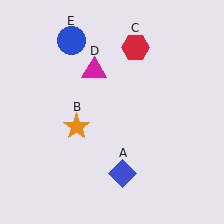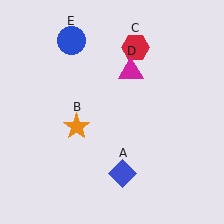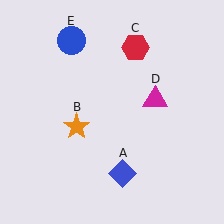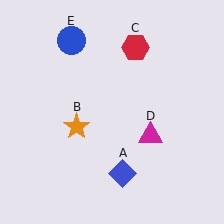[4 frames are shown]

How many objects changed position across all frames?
1 object changed position: magenta triangle (object D).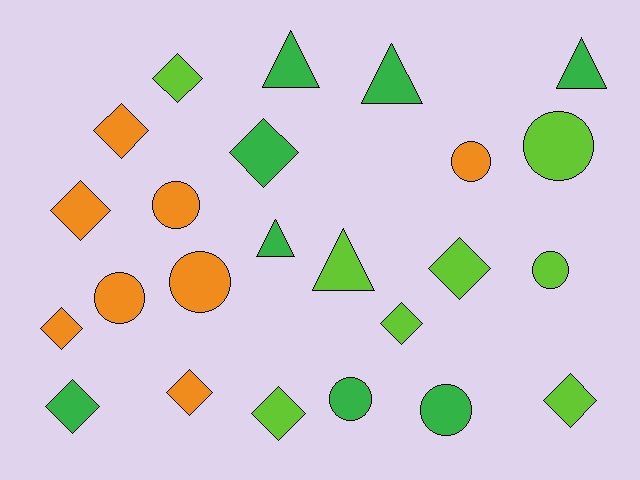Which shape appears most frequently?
Diamond, with 11 objects.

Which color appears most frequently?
Lime, with 8 objects.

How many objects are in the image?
There are 24 objects.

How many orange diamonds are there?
There are 4 orange diamonds.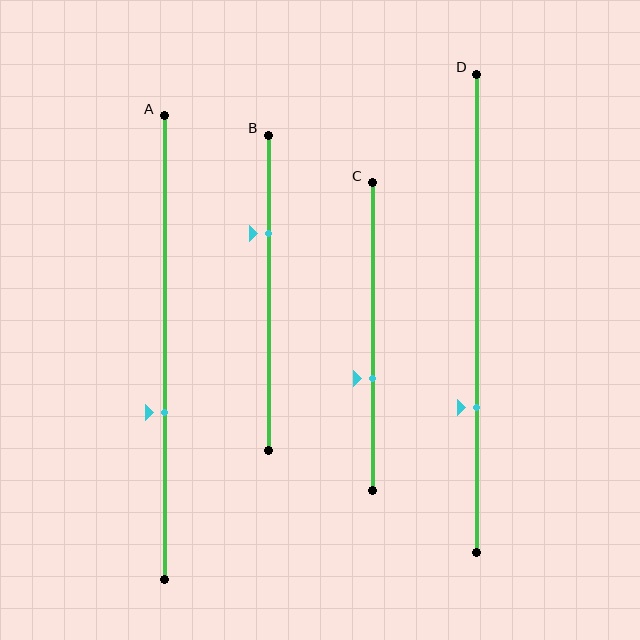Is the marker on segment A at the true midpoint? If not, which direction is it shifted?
No, the marker on segment A is shifted downward by about 14% of the segment length.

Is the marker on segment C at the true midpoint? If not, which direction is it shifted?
No, the marker on segment C is shifted downward by about 14% of the segment length.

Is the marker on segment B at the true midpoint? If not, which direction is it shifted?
No, the marker on segment B is shifted upward by about 19% of the segment length.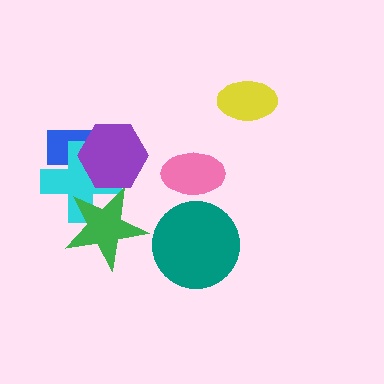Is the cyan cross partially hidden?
Yes, it is partially covered by another shape.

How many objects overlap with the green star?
2 objects overlap with the green star.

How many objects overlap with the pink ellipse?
0 objects overlap with the pink ellipse.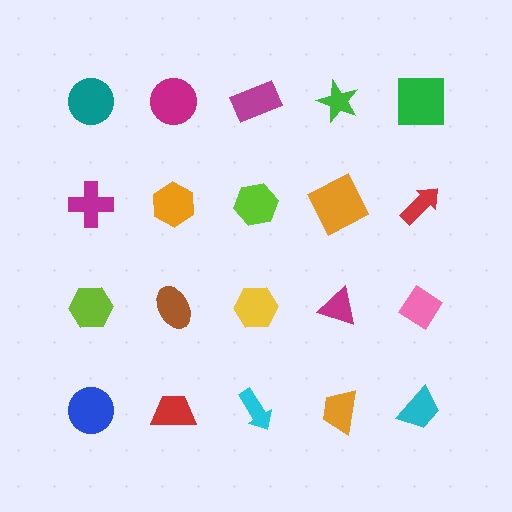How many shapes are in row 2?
5 shapes.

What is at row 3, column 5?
A pink diamond.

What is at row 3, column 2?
A brown ellipse.